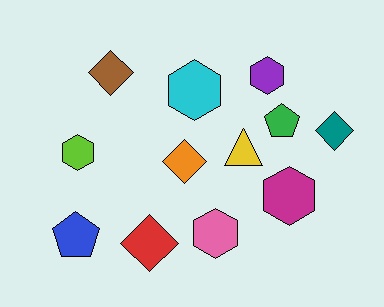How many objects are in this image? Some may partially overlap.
There are 12 objects.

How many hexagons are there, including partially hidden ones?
There are 5 hexagons.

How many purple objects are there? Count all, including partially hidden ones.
There is 1 purple object.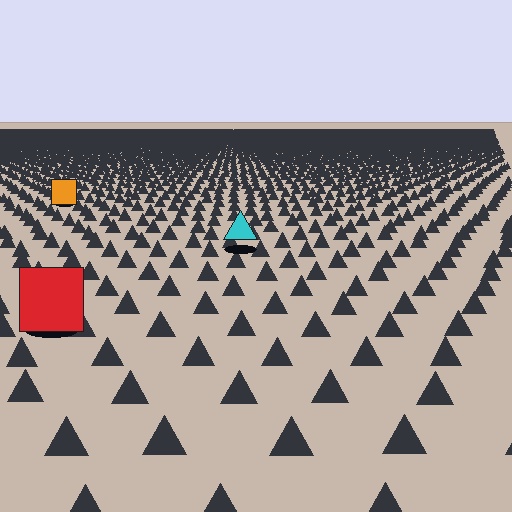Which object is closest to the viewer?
The red square is closest. The texture marks near it are larger and more spread out.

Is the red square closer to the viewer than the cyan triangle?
Yes. The red square is closer — you can tell from the texture gradient: the ground texture is coarser near it.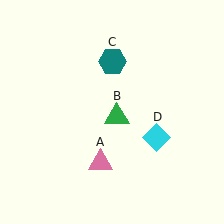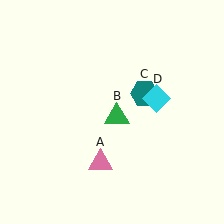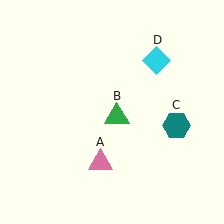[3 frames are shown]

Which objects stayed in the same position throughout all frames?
Pink triangle (object A) and green triangle (object B) remained stationary.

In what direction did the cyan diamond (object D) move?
The cyan diamond (object D) moved up.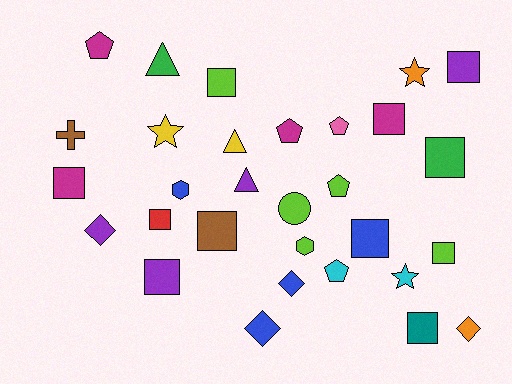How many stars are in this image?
There are 3 stars.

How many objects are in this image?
There are 30 objects.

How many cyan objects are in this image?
There are 2 cyan objects.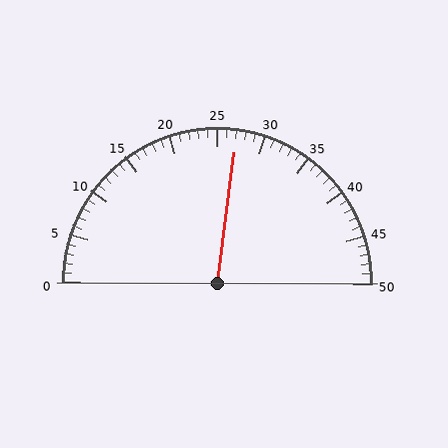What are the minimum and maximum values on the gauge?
The gauge ranges from 0 to 50.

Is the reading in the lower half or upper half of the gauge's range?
The reading is in the upper half of the range (0 to 50).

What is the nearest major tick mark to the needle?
The nearest major tick mark is 25.